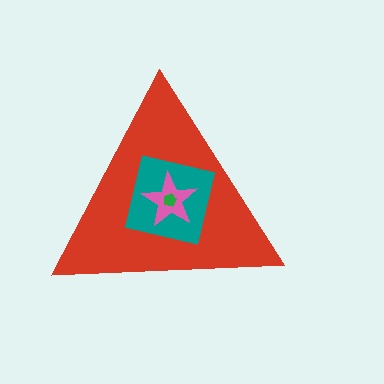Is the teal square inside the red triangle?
Yes.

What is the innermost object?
The green pentagon.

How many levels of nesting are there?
4.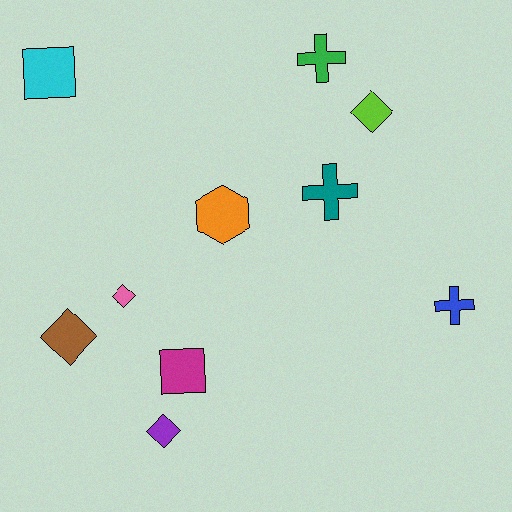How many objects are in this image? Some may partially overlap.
There are 10 objects.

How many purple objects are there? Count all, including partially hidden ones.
There is 1 purple object.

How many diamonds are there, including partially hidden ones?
There are 4 diamonds.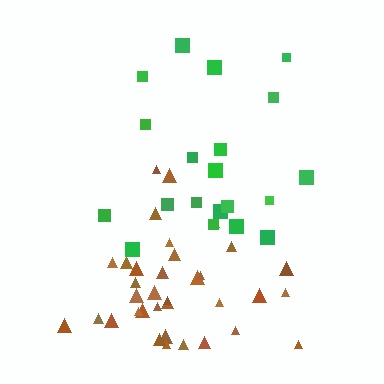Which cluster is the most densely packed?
Brown.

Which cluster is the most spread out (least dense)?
Green.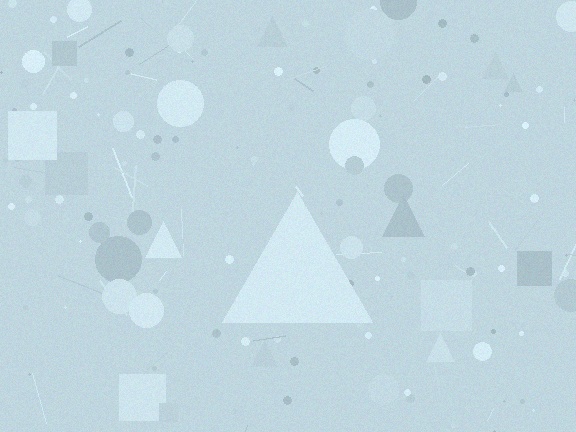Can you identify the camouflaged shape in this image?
The camouflaged shape is a triangle.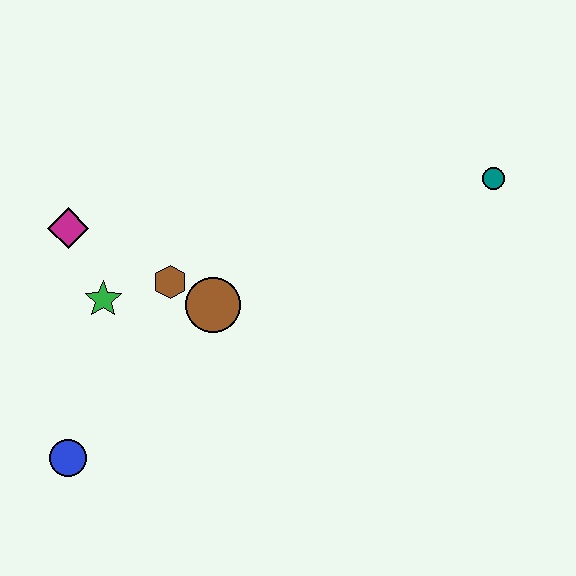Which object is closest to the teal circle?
The brown circle is closest to the teal circle.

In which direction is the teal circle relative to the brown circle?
The teal circle is to the right of the brown circle.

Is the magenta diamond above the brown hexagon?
Yes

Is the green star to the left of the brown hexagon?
Yes